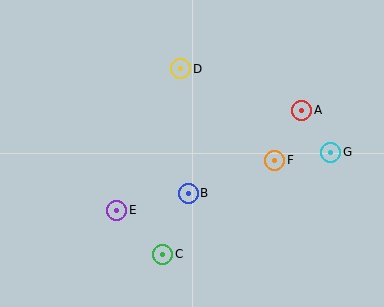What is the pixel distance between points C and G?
The distance between C and G is 196 pixels.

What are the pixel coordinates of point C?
Point C is at (163, 254).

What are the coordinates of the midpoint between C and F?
The midpoint between C and F is at (219, 207).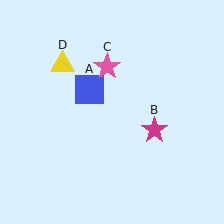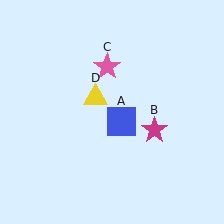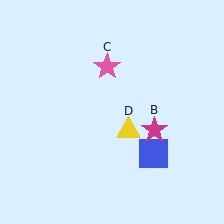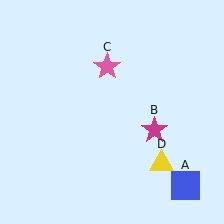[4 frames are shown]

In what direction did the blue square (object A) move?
The blue square (object A) moved down and to the right.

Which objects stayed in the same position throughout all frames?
Magenta star (object B) and pink star (object C) remained stationary.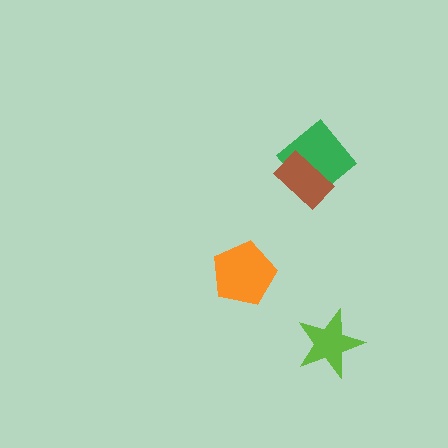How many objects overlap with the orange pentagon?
0 objects overlap with the orange pentagon.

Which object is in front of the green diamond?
The brown rectangle is in front of the green diamond.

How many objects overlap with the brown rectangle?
1 object overlaps with the brown rectangle.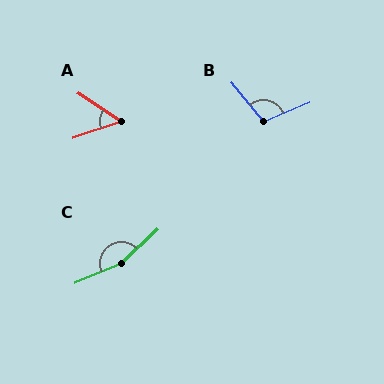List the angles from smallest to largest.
A (52°), B (107°), C (159°).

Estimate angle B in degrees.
Approximately 107 degrees.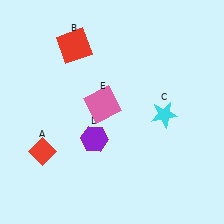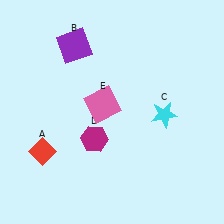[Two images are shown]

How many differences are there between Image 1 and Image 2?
There are 2 differences between the two images.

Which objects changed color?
B changed from red to purple. D changed from purple to magenta.